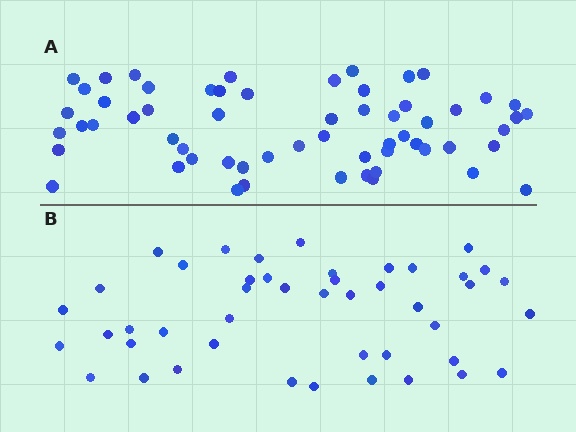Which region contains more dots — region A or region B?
Region A (the top region) has more dots.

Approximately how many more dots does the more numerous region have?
Region A has approximately 15 more dots than region B.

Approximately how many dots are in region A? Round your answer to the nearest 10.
About 60 dots.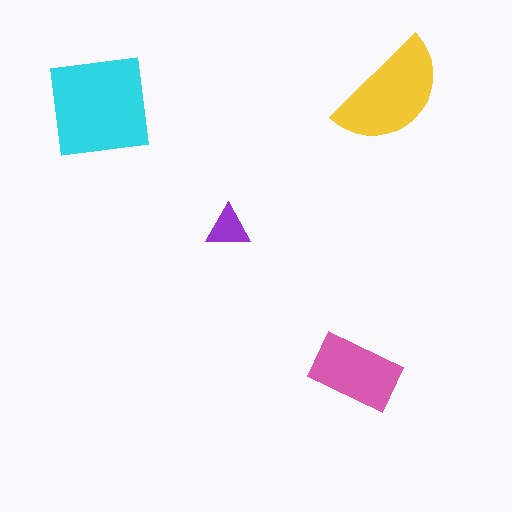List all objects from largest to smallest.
The cyan square, the yellow semicircle, the pink rectangle, the purple triangle.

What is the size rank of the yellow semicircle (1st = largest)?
2nd.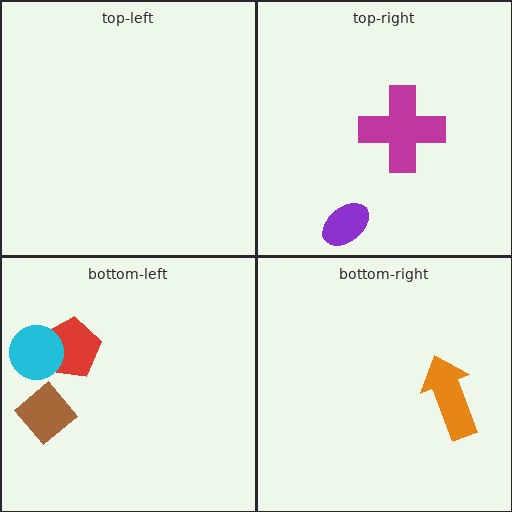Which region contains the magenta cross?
The top-right region.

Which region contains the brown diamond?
The bottom-left region.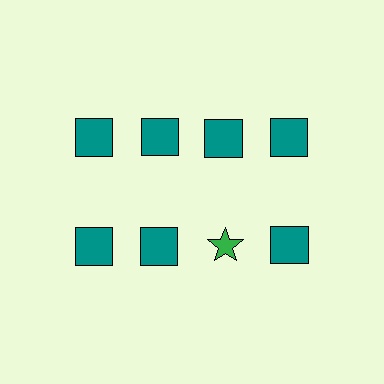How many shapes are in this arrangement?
There are 8 shapes arranged in a grid pattern.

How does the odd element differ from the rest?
It differs in both color (green instead of teal) and shape (star instead of square).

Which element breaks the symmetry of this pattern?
The green star in the second row, center column breaks the symmetry. All other shapes are teal squares.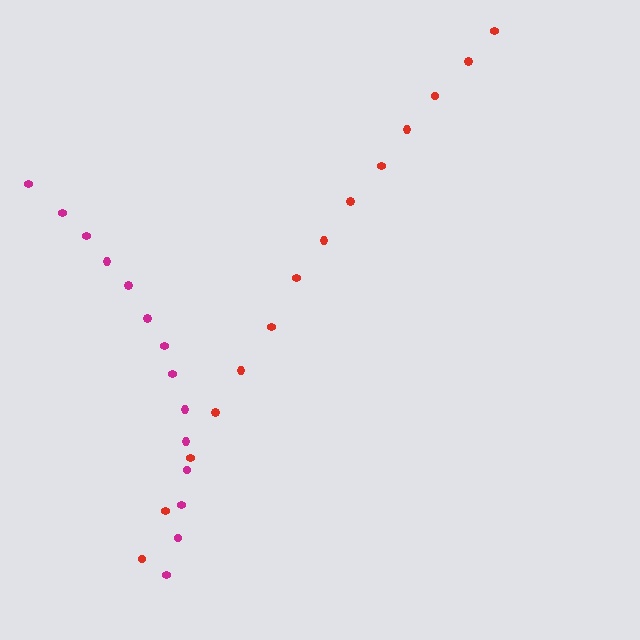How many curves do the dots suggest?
There are 2 distinct paths.